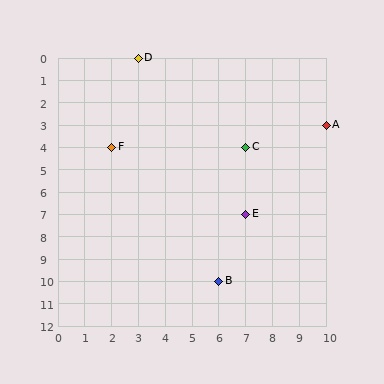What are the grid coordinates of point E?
Point E is at grid coordinates (7, 7).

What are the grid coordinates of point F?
Point F is at grid coordinates (2, 4).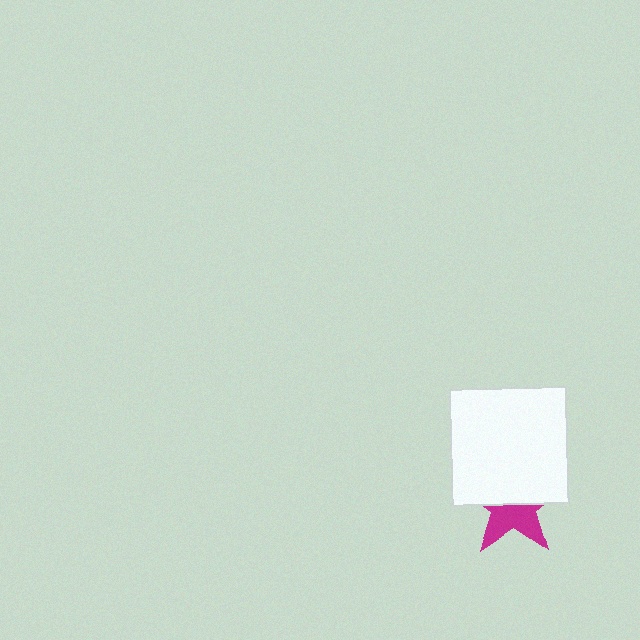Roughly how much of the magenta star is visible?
About half of it is visible (roughly 46%).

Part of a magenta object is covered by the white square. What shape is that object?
It is a star.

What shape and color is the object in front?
The object in front is a white square.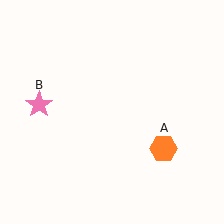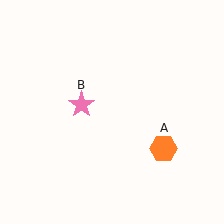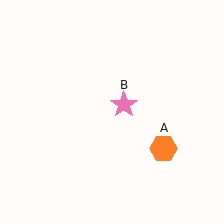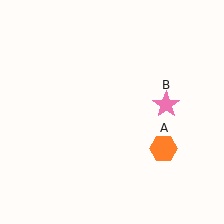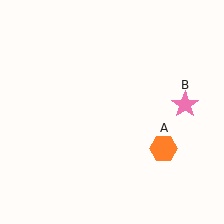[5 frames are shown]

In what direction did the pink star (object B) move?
The pink star (object B) moved right.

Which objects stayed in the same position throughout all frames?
Orange hexagon (object A) remained stationary.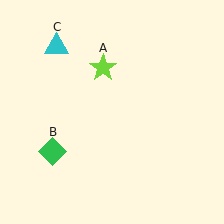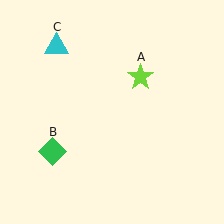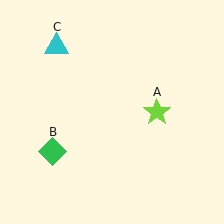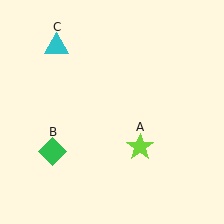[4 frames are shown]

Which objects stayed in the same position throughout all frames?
Green diamond (object B) and cyan triangle (object C) remained stationary.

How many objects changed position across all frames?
1 object changed position: lime star (object A).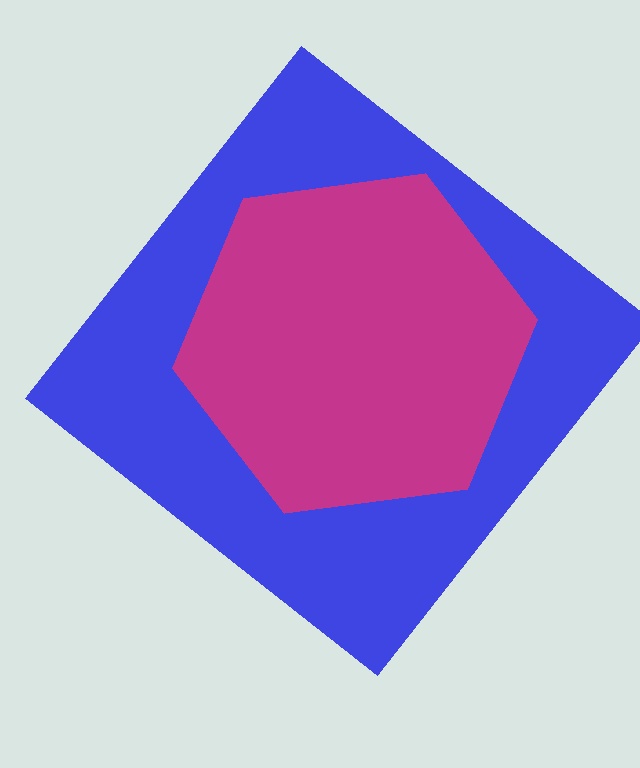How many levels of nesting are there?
2.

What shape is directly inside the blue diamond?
The magenta hexagon.